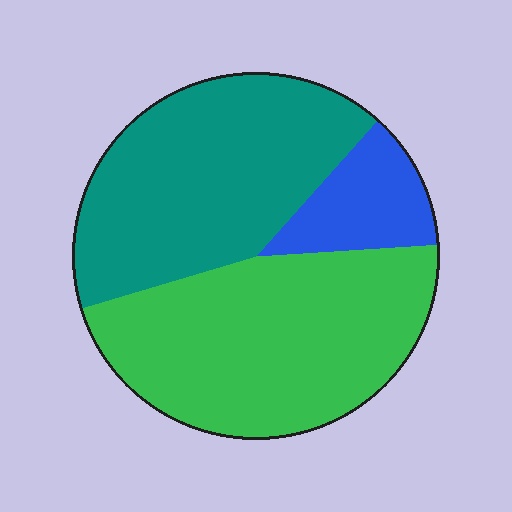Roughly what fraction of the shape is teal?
Teal takes up between a quarter and a half of the shape.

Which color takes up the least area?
Blue, at roughly 10%.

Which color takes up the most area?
Green, at roughly 45%.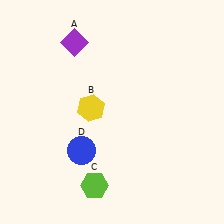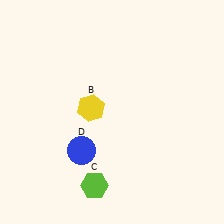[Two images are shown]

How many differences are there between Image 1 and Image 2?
There is 1 difference between the two images.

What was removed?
The purple diamond (A) was removed in Image 2.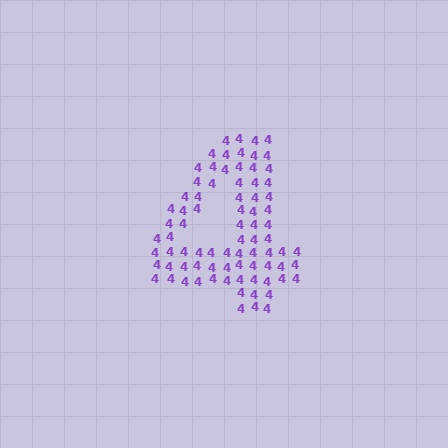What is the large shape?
The large shape is the digit 4.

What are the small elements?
The small elements are digit 4's.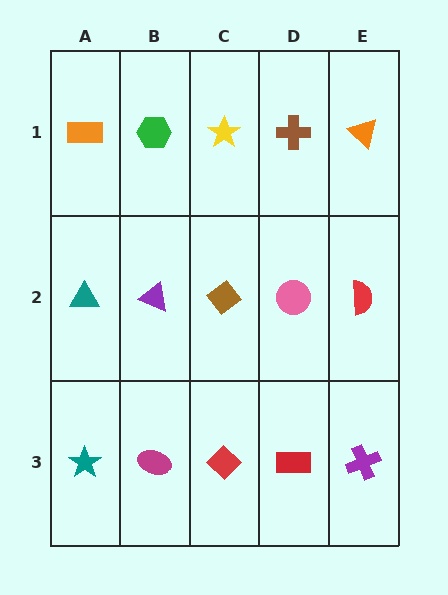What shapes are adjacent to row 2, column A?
An orange rectangle (row 1, column A), a teal star (row 3, column A), a purple triangle (row 2, column B).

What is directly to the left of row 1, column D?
A yellow star.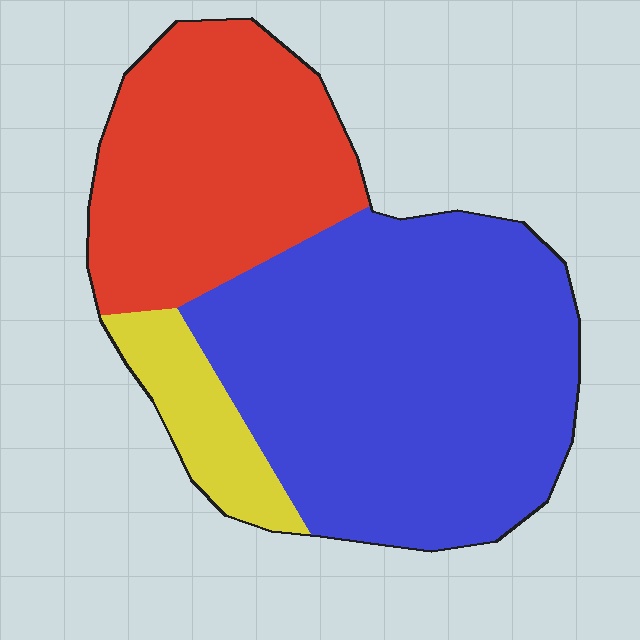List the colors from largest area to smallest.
From largest to smallest: blue, red, yellow.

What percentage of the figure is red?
Red takes up about one third (1/3) of the figure.